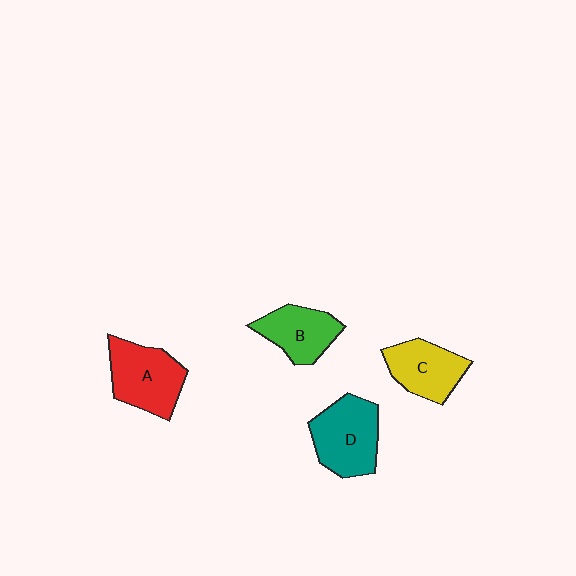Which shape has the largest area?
Shape D (teal).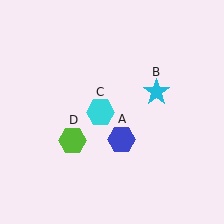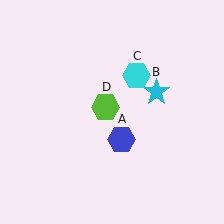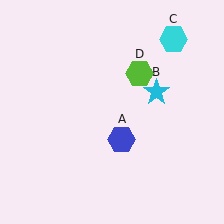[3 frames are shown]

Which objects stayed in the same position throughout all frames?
Blue hexagon (object A) and cyan star (object B) remained stationary.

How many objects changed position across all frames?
2 objects changed position: cyan hexagon (object C), lime hexagon (object D).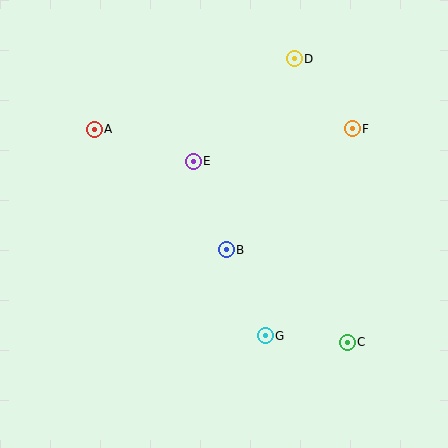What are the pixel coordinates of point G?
Point G is at (265, 336).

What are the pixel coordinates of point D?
Point D is at (294, 59).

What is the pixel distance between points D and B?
The distance between D and B is 203 pixels.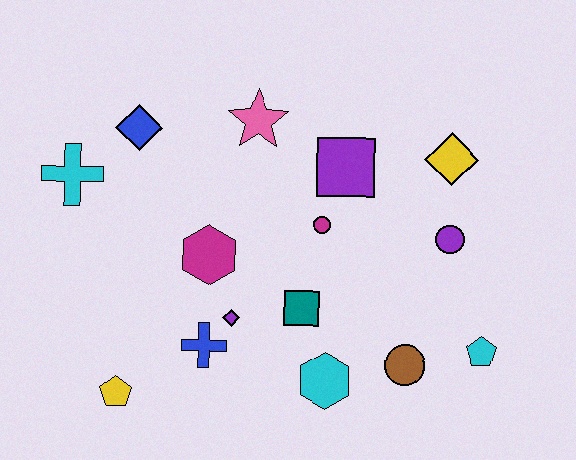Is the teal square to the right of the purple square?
No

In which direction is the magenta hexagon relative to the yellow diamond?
The magenta hexagon is to the left of the yellow diamond.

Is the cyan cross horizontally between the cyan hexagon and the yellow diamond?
No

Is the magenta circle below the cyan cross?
Yes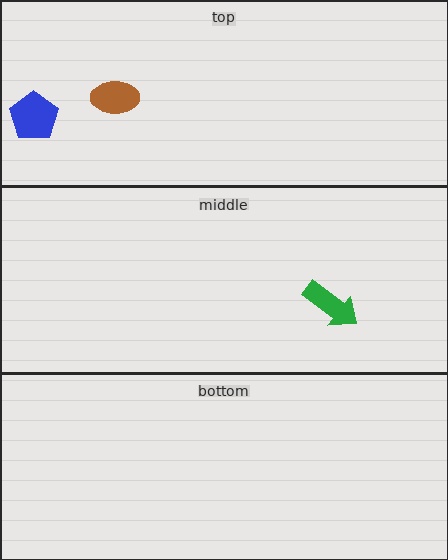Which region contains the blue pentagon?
The top region.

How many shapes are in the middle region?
1.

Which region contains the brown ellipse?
The top region.